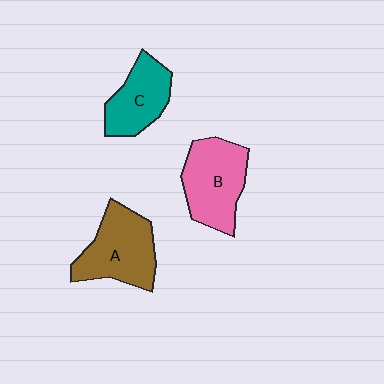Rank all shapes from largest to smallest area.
From largest to smallest: A (brown), B (pink), C (teal).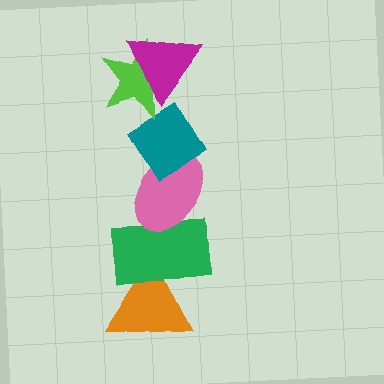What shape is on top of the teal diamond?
The lime star is on top of the teal diamond.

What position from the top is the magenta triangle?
The magenta triangle is 1st from the top.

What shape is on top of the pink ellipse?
The teal diamond is on top of the pink ellipse.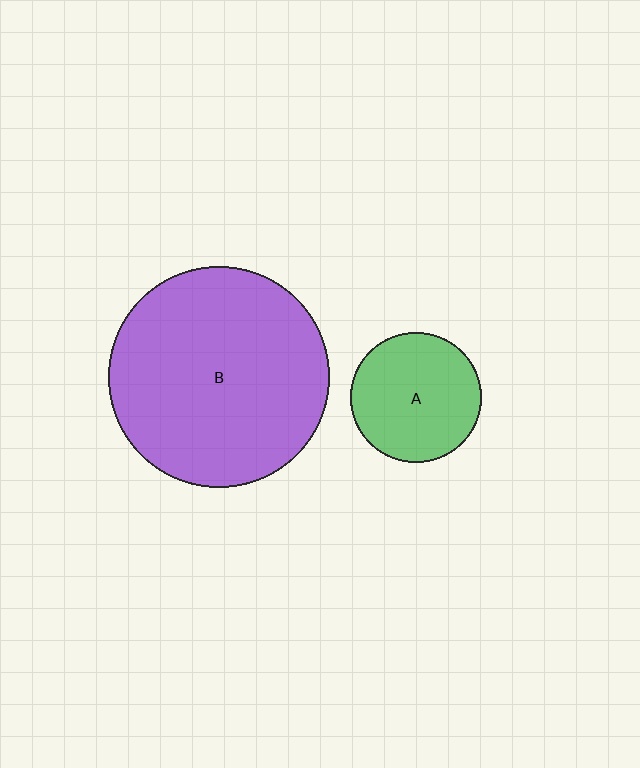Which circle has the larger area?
Circle B (purple).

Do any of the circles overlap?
No, none of the circles overlap.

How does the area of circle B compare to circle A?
Approximately 2.9 times.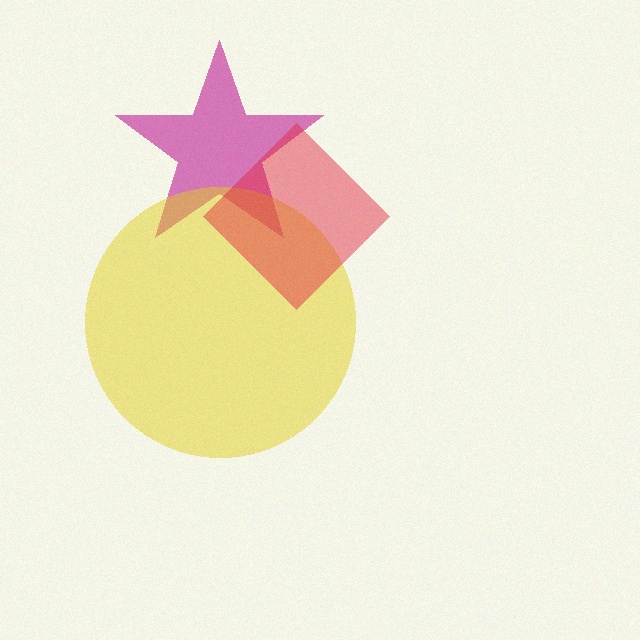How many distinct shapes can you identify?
There are 3 distinct shapes: a magenta star, a yellow circle, a red diamond.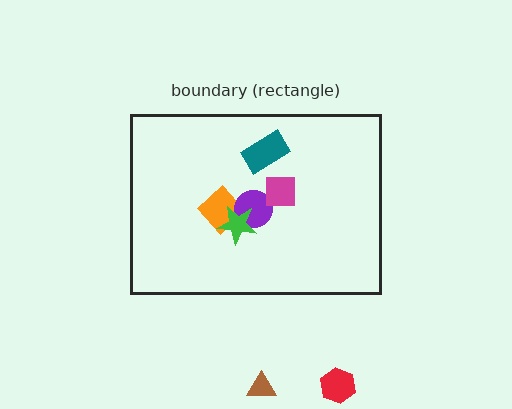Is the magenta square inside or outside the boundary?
Inside.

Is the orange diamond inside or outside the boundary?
Inside.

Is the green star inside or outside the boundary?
Inside.